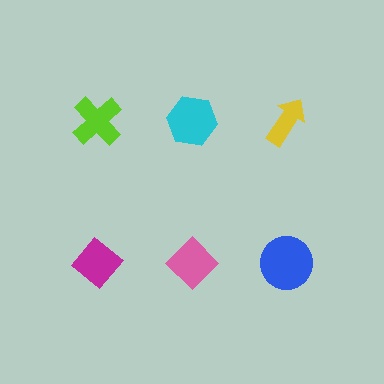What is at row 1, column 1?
A lime cross.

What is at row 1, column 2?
A cyan hexagon.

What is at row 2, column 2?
A pink diamond.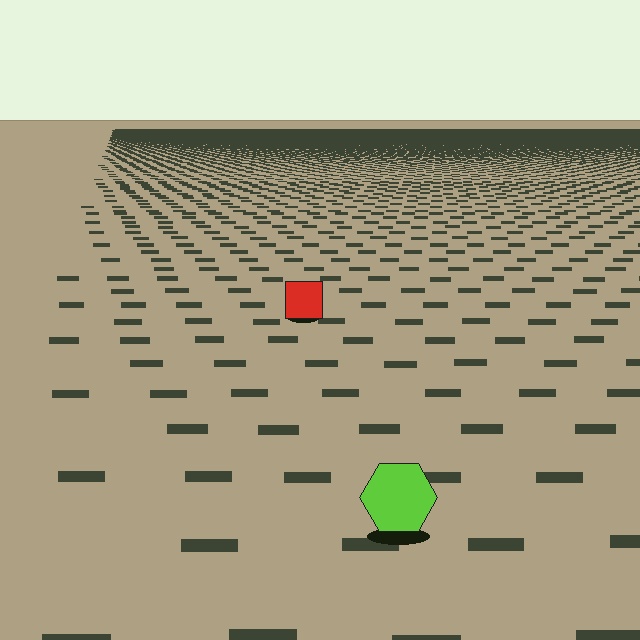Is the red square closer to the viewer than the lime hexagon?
No. The lime hexagon is closer — you can tell from the texture gradient: the ground texture is coarser near it.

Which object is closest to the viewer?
The lime hexagon is closest. The texture marks near it are larger and more spread out.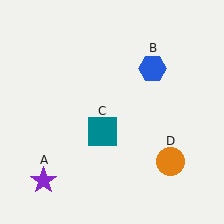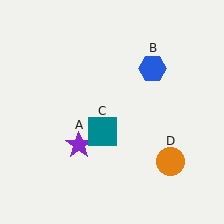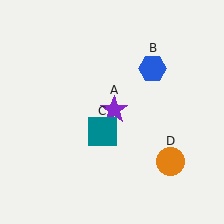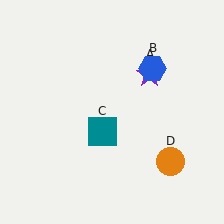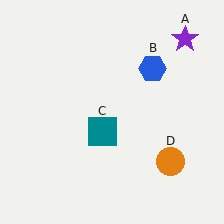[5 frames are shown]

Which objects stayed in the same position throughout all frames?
Blue hexagon (object B) and teal square (object C) and orange circle (object D) remained stationary.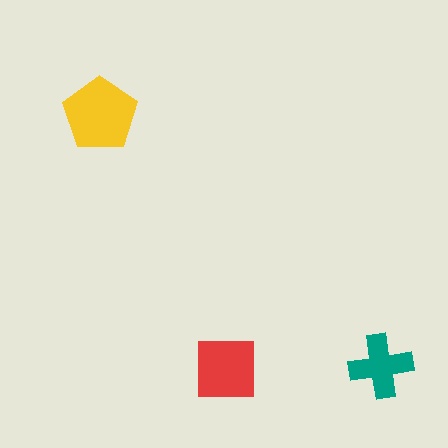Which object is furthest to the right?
The teal cross is rightmost.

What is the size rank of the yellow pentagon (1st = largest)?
1st.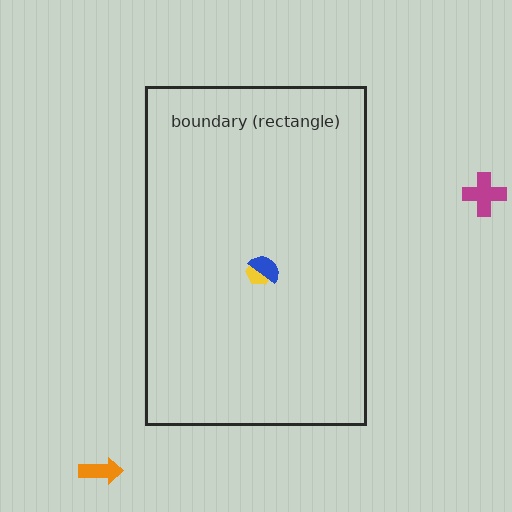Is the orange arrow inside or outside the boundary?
Outside.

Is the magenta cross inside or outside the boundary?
Outside.